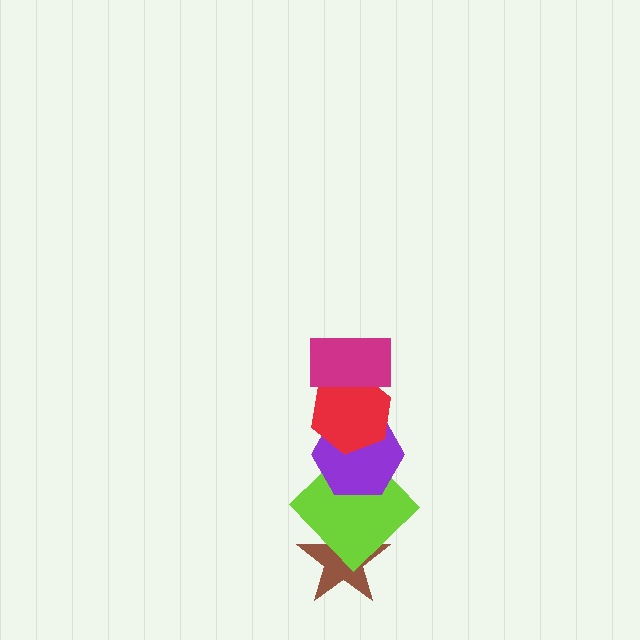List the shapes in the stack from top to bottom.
From top to bottom: the magenta rectangle, the red hexagon, the purple hexagon, the lime diamond, the brown star.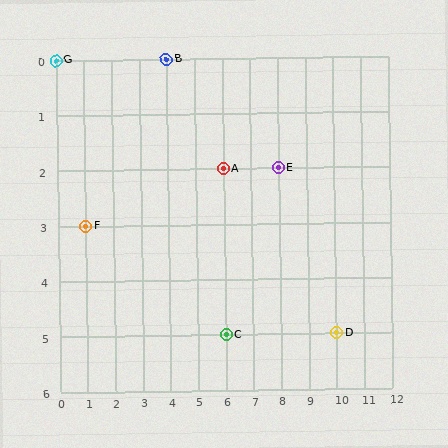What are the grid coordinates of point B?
Point B is at grid coordinates (4, 0).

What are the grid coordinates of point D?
Point D is at grid coordinates (10, 5).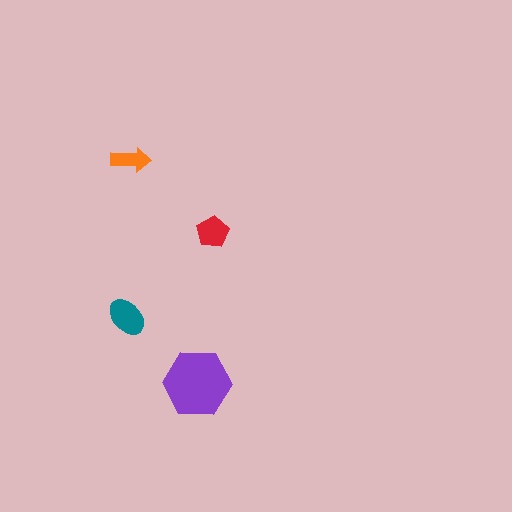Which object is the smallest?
The orange arrow.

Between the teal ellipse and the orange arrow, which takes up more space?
The teal ellipse.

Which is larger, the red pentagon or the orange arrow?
The red pentagon.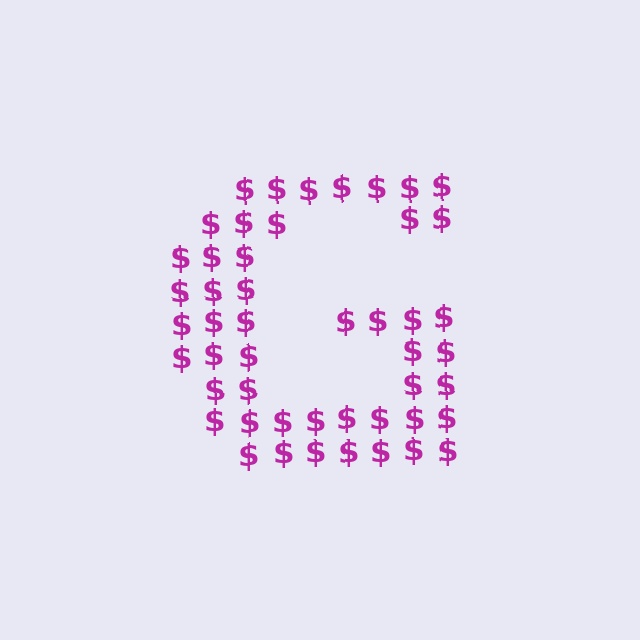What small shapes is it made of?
It is made of small dollar signs.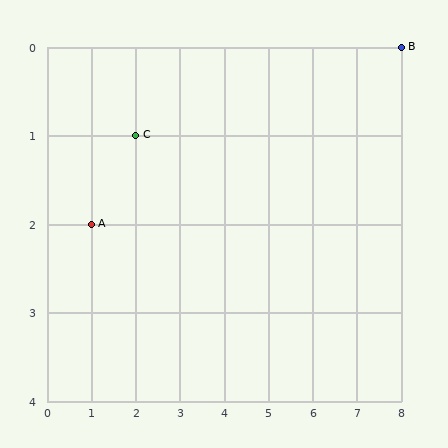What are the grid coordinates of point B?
Point B is at grid coordinates (8, 0).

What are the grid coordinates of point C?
Point C is at grid coordinates (2, 1).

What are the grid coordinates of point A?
Point A is at grid coordinates (1, 2).